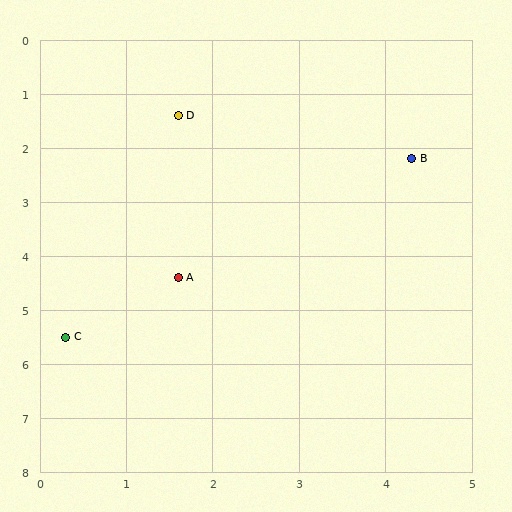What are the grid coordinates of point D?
Point D is at approximately (1.6, 1.4).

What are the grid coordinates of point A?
Point A is at approximately (1.6, 4.4).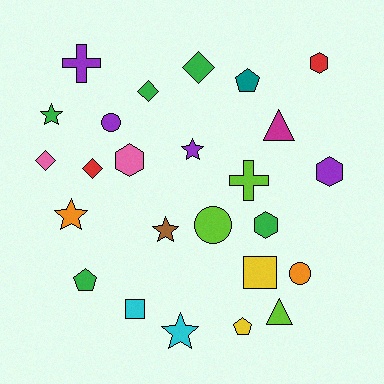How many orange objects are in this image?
There are 2 orange objects.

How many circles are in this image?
There are 3 circles.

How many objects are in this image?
There are 25 objects.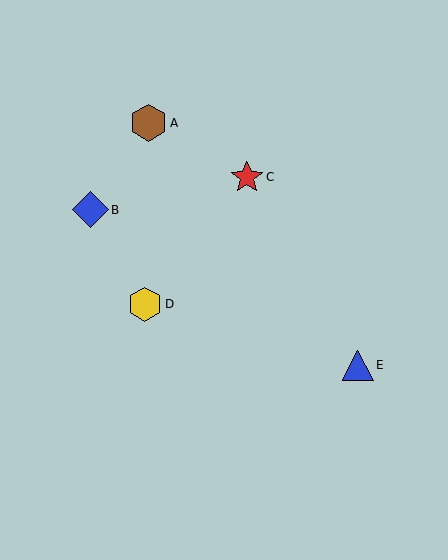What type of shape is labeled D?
Shape D is a yellow hexagon.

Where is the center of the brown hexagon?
The center of the brown hexagon is at (149, 123).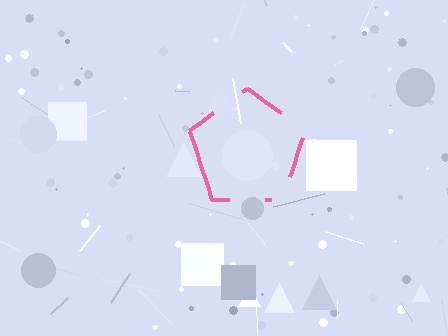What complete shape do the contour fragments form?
The contour fragments form a pentagon.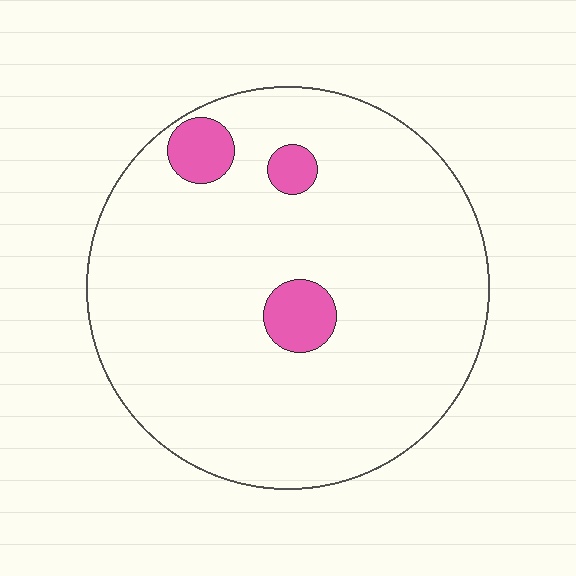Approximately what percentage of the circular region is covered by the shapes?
Approximately 10%.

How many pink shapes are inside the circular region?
3.